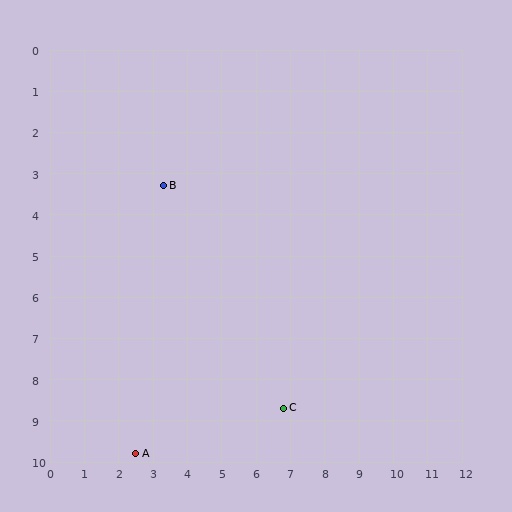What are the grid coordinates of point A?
Point A is at approximately (2.5, 9.8).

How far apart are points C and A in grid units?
Points C and A are about 4.4 grid units apart.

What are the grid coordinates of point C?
Point C is at approximately (6.8, 8.7).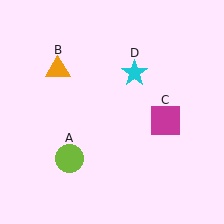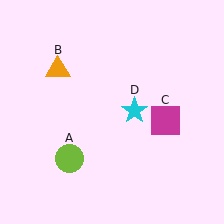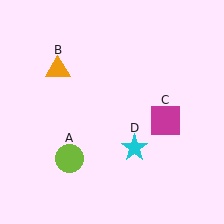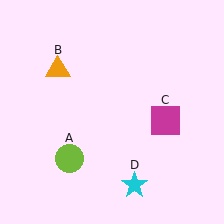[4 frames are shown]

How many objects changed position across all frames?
1 object changed position: cyan star (object D).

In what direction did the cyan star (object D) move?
The cyan star (object D) moved down.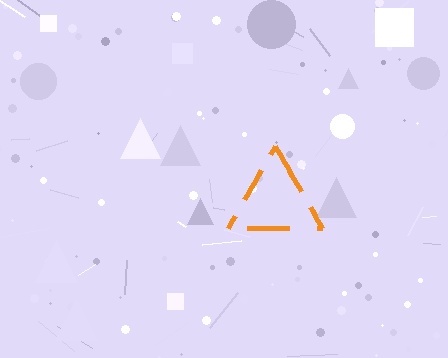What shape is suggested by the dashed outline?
The dashed outline suggests a triangle.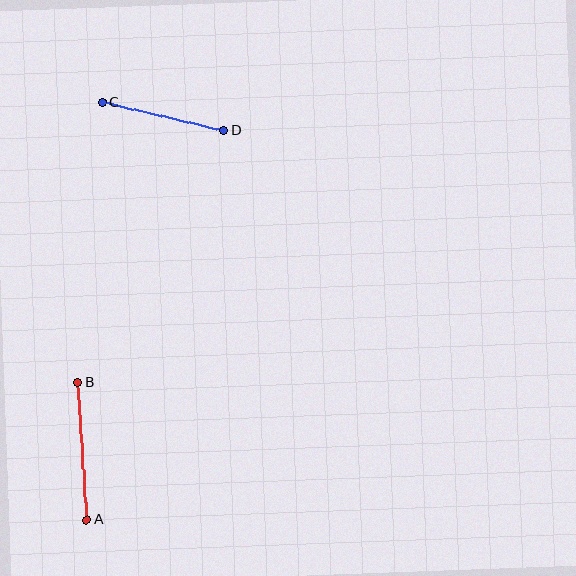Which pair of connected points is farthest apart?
Points A and B are farthest apart.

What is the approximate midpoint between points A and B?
The midpoint is at approximately (83, 451) pixels.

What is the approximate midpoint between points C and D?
The midpoint is at approximately (163, 116) pixels.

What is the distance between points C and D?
The distance is approximately 125 pixels.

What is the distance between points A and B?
The distance is approximately 137 pixels.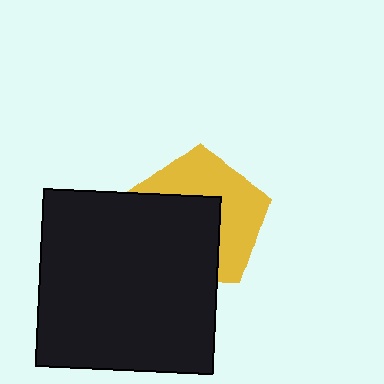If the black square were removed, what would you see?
You would see the complete yellow pentagon.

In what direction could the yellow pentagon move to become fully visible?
The yellow pentagon could move toward the upper-right. That would shift it out from behind the black square entirely.